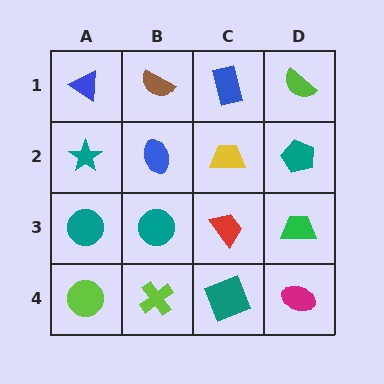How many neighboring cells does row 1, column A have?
2.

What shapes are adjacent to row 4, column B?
A teal circle (row 3, column B), a lime circle (row 4, column A), a teal square (row 4, column C).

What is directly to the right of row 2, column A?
A blue ellipse.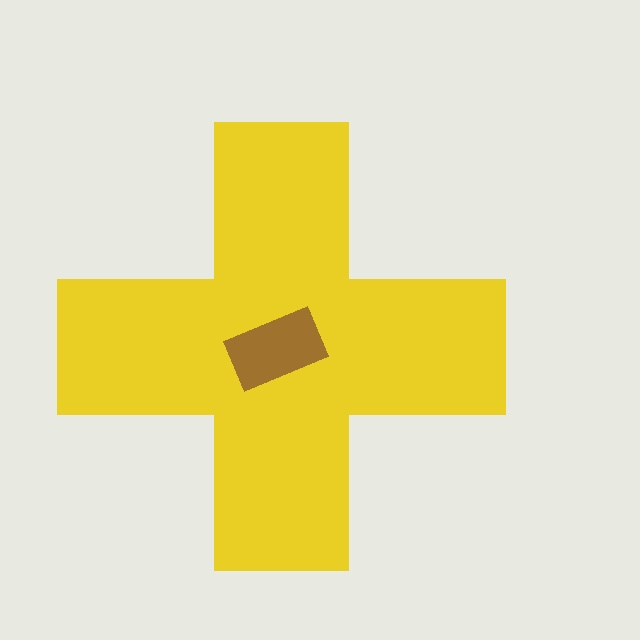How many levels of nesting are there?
2.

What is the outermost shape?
The yellow cross.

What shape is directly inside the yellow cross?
The brown rectangle.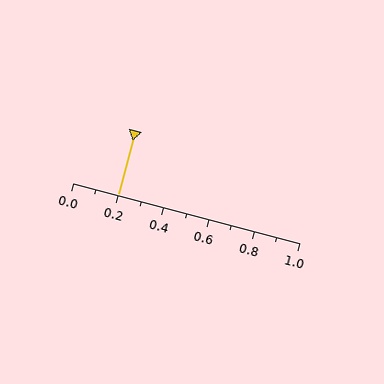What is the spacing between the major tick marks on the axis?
The major ticks are spaced 0.2 apart.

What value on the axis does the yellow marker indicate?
The marker indicates approximately 0.2.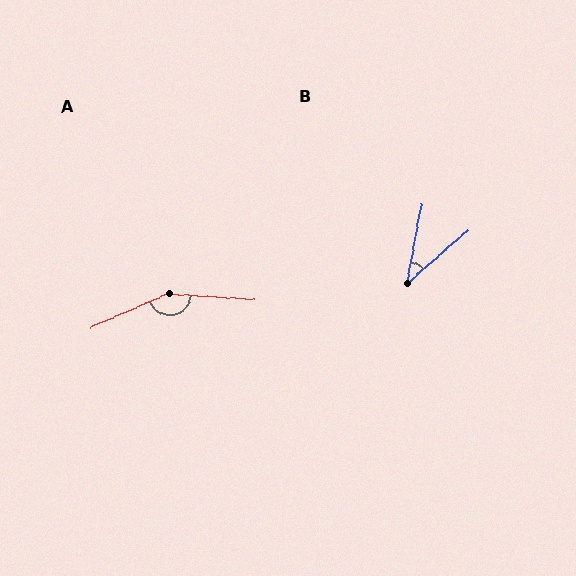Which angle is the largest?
A, at approximately 153 degrees.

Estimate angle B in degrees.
Approximately 38 degrees.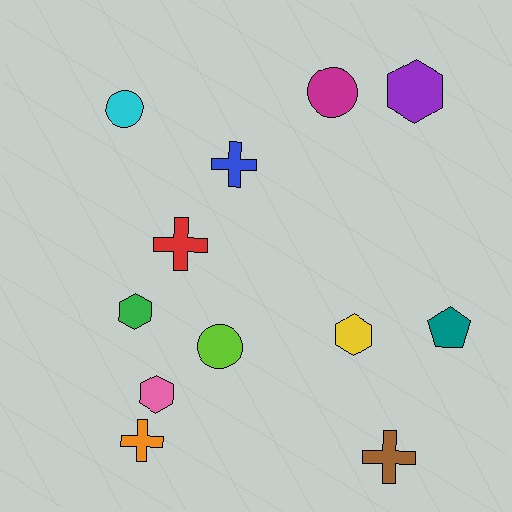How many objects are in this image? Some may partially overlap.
There are 12 objects.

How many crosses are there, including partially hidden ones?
There are 4 crosses.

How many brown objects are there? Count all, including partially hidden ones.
There is 1 brown object.